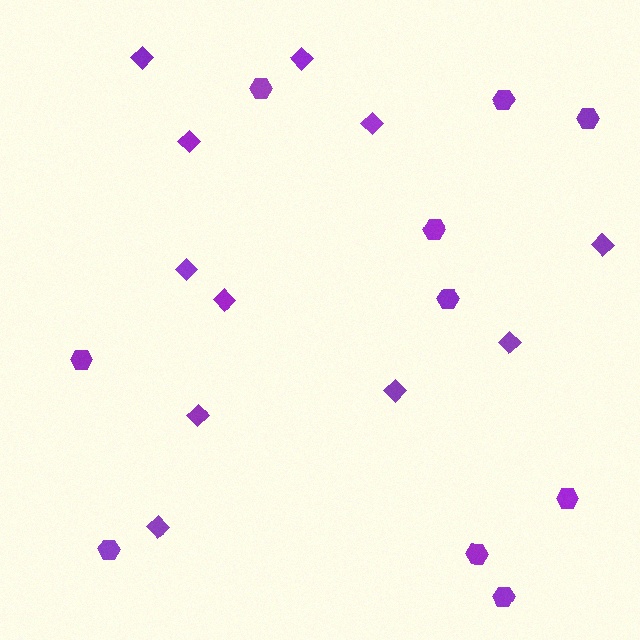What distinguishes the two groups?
There are 2 groups: one group of hexagons (10) and one group of diamonds (11).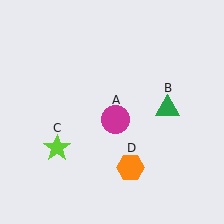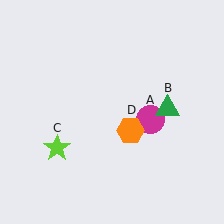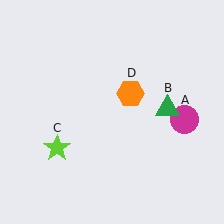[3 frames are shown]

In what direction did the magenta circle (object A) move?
The magenta circle (object A) moved right.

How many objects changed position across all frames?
2 objects changed position: magenta circle (object A), orange hexagon (object D).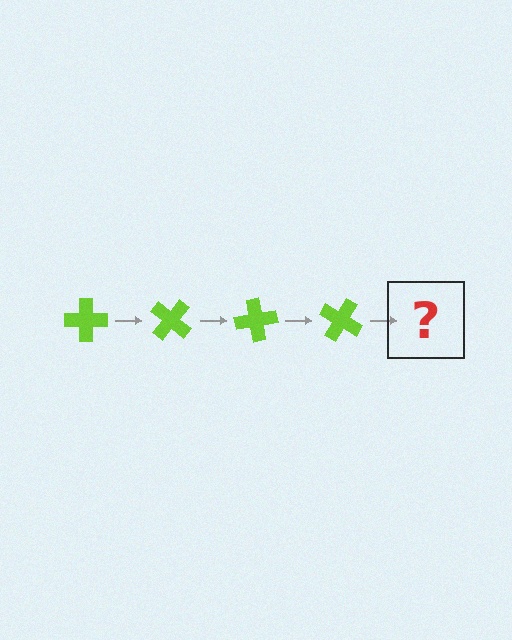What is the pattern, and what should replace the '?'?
The pattern is that the cross rotates 40 degrees each step. The '?' should be a lime cross rotated 160 degrees.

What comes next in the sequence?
The next element should be a lime cross rotated 160 degrees.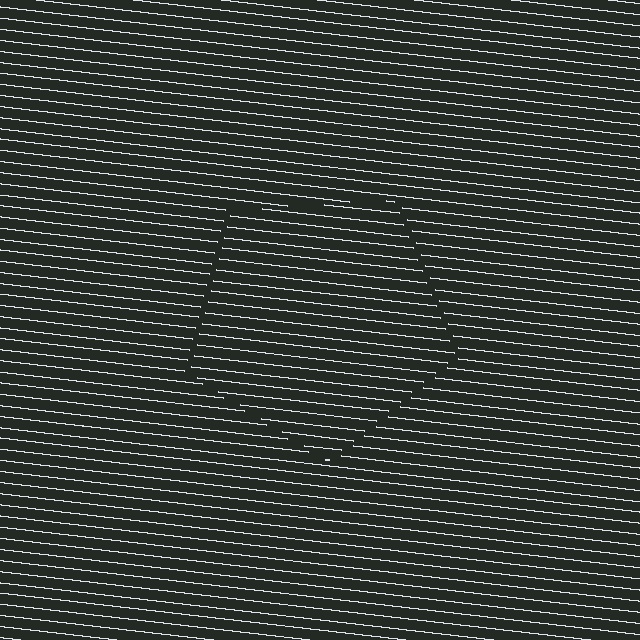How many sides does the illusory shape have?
5 sides — the line-ends trace a pentagon.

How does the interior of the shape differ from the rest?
The interior of the shape contains the same grating, shifted by half a period — the contour is defined by the phase discontinuity where line-ends from the inner and outer gratings abut.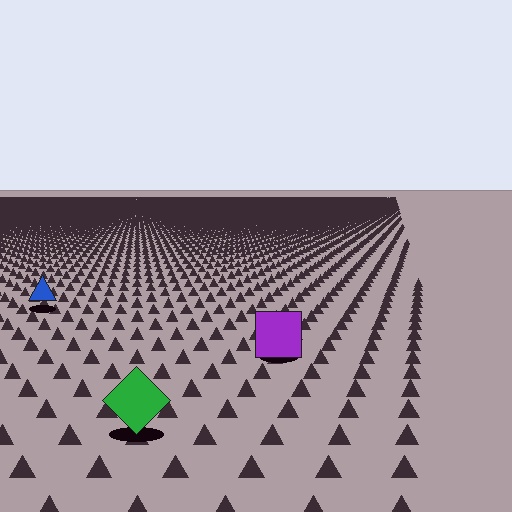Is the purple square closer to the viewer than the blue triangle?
Yes. The purple square is closer — you can tell from the texture gradient: the ground texture is coarser near it.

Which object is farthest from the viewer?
The blue triangle is farthest from the viewer. It appears smaller and the ground texture around it is denser.